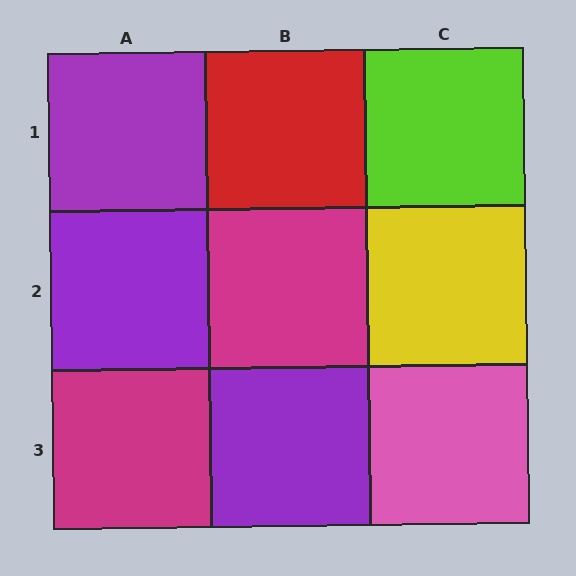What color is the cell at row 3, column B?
Purple.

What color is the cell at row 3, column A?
Magenta.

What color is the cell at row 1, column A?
Purple.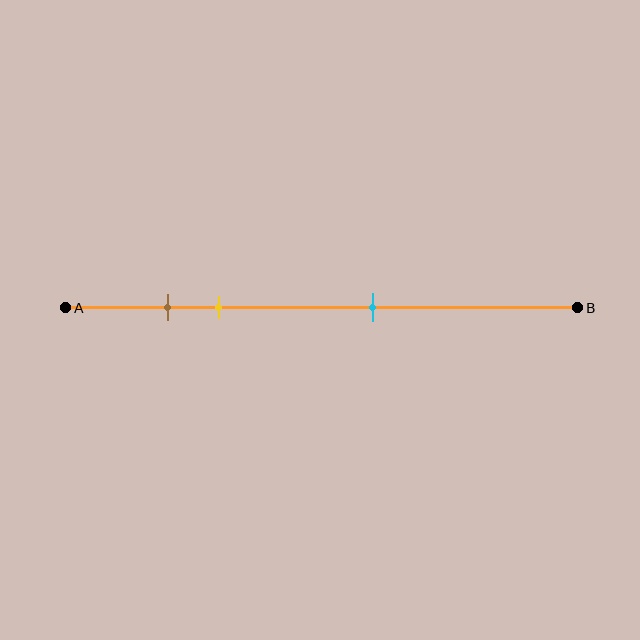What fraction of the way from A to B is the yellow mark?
The yellow mark is approximately 30% (0.3) of the way from A to B.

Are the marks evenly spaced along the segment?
No, the marks are not evenly spaced.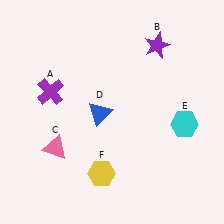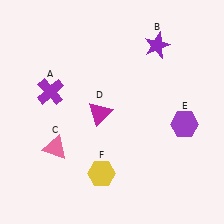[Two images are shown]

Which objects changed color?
D changed from blue to magenta. E changed from cyan to purple.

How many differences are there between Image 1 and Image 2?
There are 2 differences between the two images.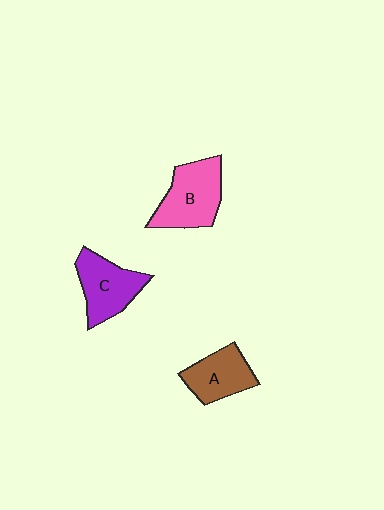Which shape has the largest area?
Shape B (pink).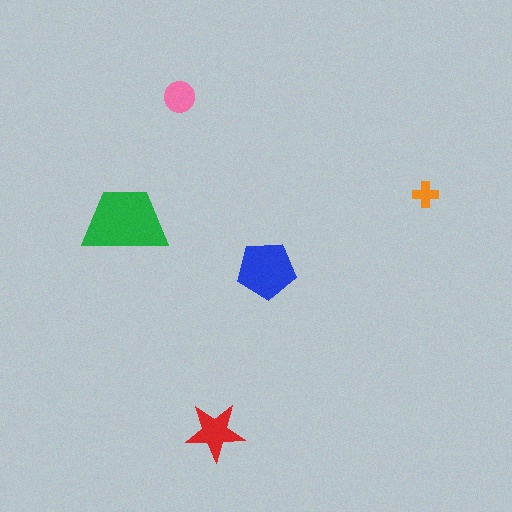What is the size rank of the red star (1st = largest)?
3rd.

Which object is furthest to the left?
The green trapezoid is leftmost.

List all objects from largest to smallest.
The green trapezoid, the blue pentagon, the red star, the pink circle, the orange cross.